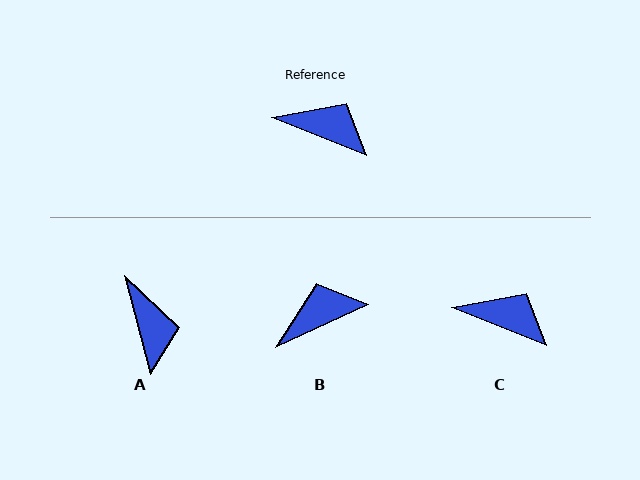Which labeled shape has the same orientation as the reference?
C.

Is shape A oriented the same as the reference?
No, it is off by about 54 degrees.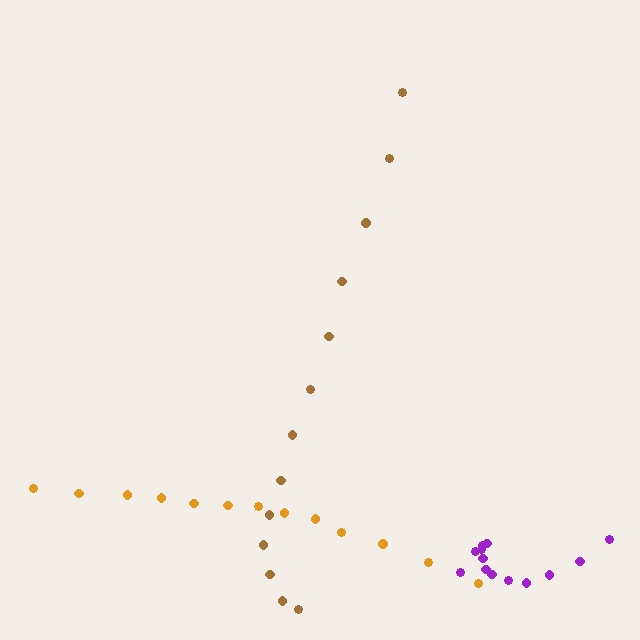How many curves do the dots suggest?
There are 3 distinct paths.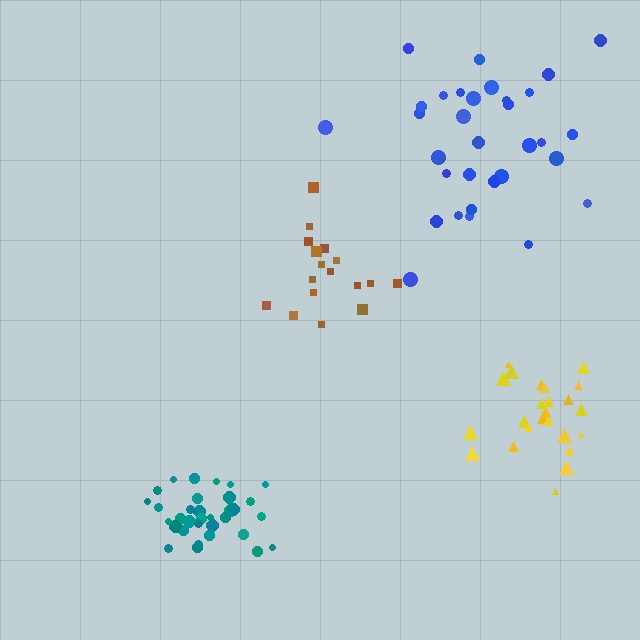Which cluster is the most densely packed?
Teal.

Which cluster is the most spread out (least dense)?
Brown.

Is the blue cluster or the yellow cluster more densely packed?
Blue.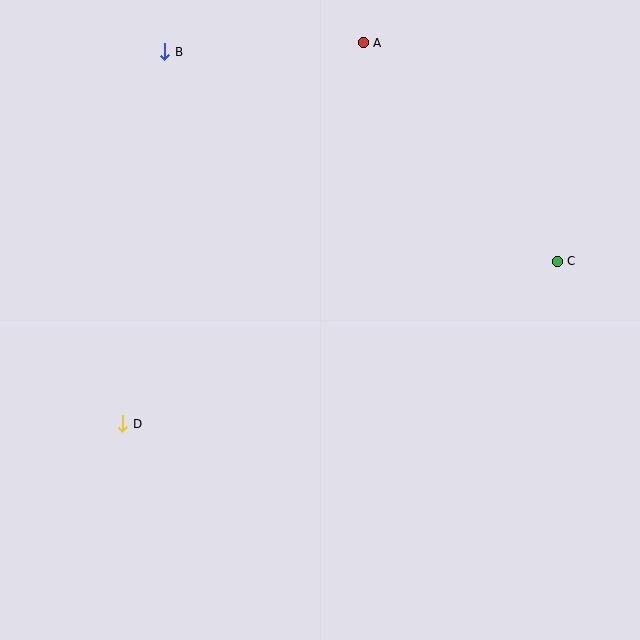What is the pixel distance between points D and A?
The distance between D and A is 451 pixels.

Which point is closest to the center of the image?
Point D at (123, 424) is closest to the center.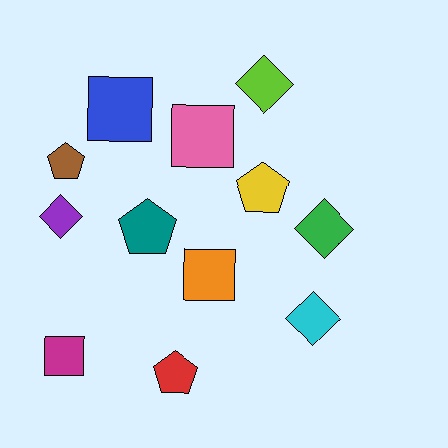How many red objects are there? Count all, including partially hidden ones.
There is 1 red object.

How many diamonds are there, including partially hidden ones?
There are 4 diamonds.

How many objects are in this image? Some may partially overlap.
There are 12 objects.